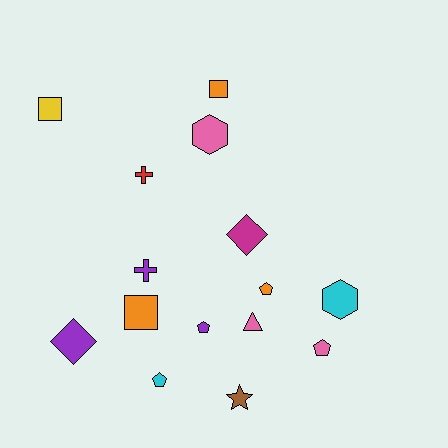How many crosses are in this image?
There are 2 crosses.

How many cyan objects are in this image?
There are 2 cyan objects.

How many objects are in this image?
There are 15 objects.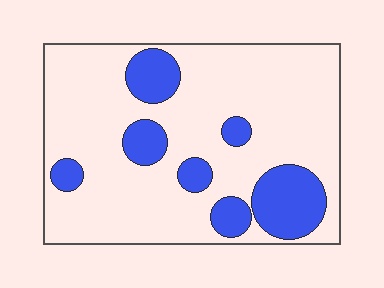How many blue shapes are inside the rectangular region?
7.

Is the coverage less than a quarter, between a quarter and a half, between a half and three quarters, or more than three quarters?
Less than a quarter.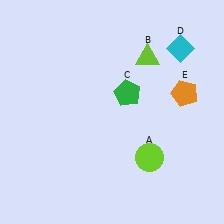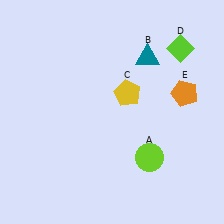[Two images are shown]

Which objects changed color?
B changed from lime to teal. C changed from green to yellow. D changed from cyan to lime.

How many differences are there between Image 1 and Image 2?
There are 3 differences between the two images.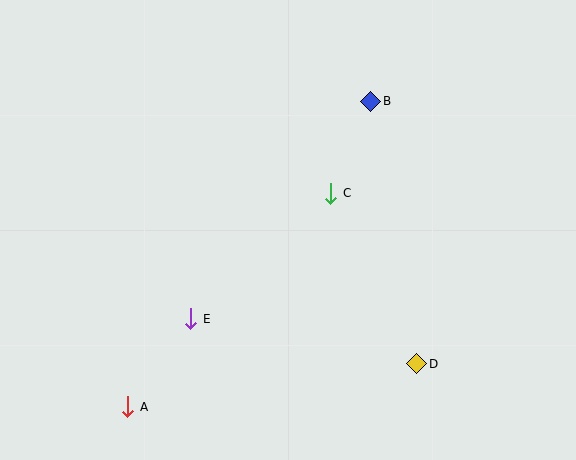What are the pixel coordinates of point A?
Point A is at (128, 407).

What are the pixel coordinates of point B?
Point B is at (371, 101).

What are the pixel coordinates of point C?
Point C is at (331, 193).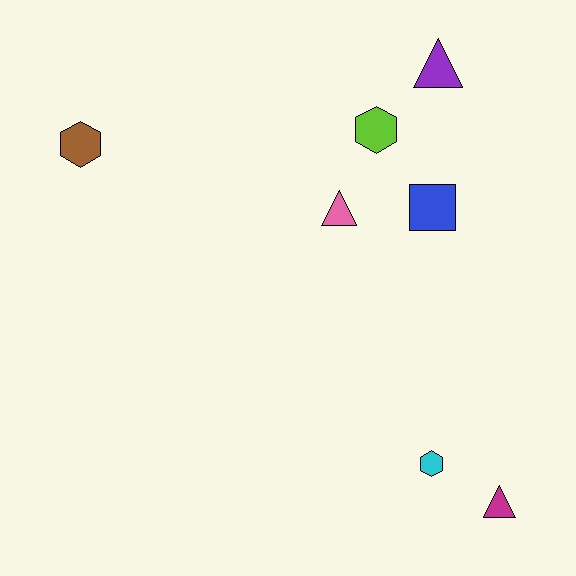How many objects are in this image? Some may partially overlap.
There are 7 objects.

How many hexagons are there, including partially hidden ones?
There are 3 hexagons.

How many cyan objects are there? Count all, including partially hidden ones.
There is 1 cyan object.